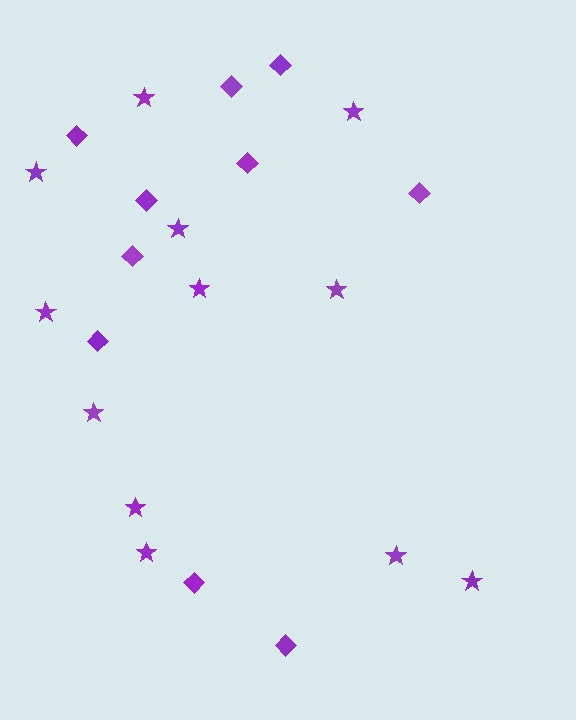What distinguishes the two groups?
There are 2 groups: one group of diamonds (10) and one group of stars (12).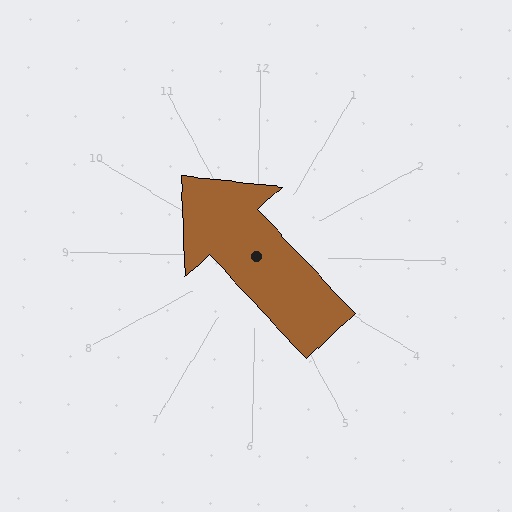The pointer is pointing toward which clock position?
Roughly 11 o'clock.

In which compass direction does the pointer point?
Northwest.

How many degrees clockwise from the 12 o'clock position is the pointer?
Approximately 316 degrees.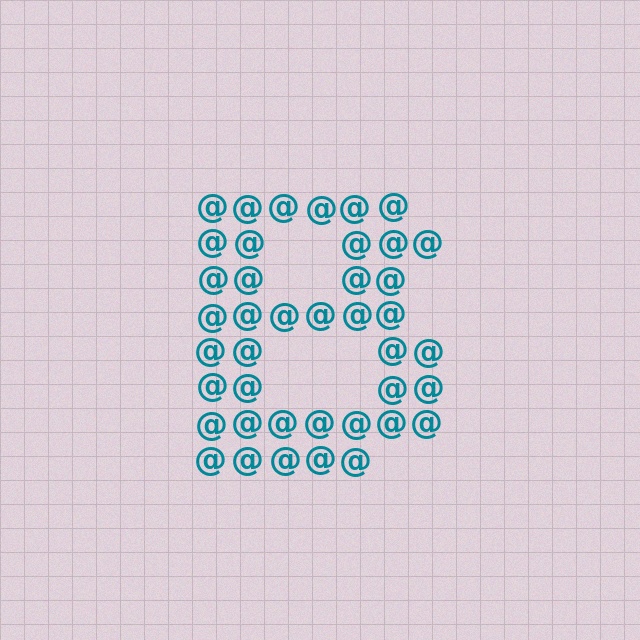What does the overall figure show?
The overall figure shows the letter B.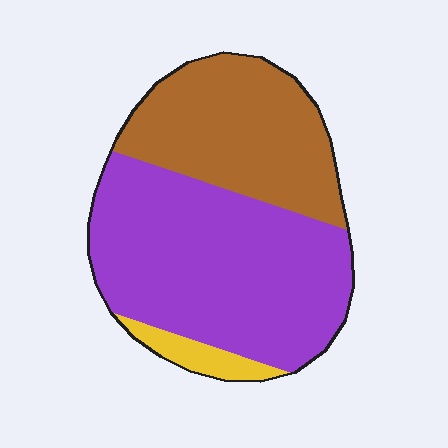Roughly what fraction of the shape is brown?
Brown takes up about three eighths (3/8) of the shape.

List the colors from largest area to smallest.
From largest to smallest: purple, brown, yellow.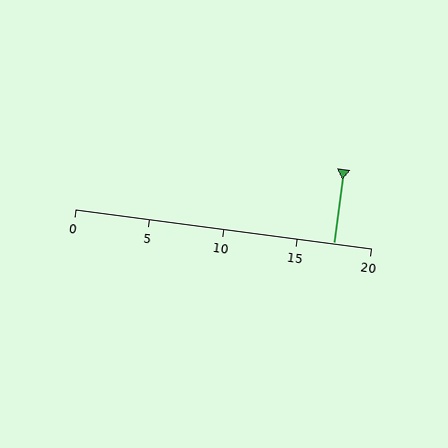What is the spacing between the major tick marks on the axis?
The major ticks are spaced 5 apart.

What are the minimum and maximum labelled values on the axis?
The axis runs from 0 to 20.